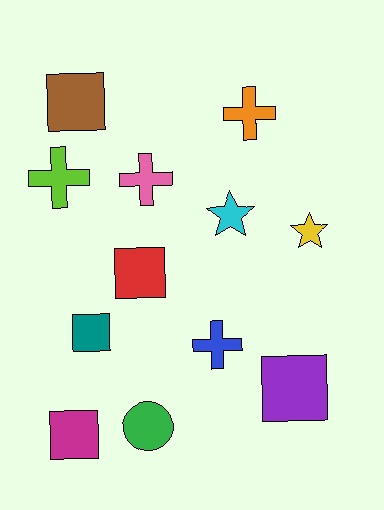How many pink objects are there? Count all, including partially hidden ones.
There is 1 pink object.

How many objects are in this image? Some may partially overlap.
There are 12 objects.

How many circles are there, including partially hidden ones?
There is 1 circle.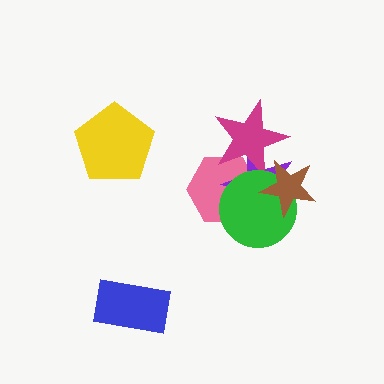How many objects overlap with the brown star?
3 objects overlap with the brown star.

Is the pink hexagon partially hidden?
Yes, it is partially covered by another shape.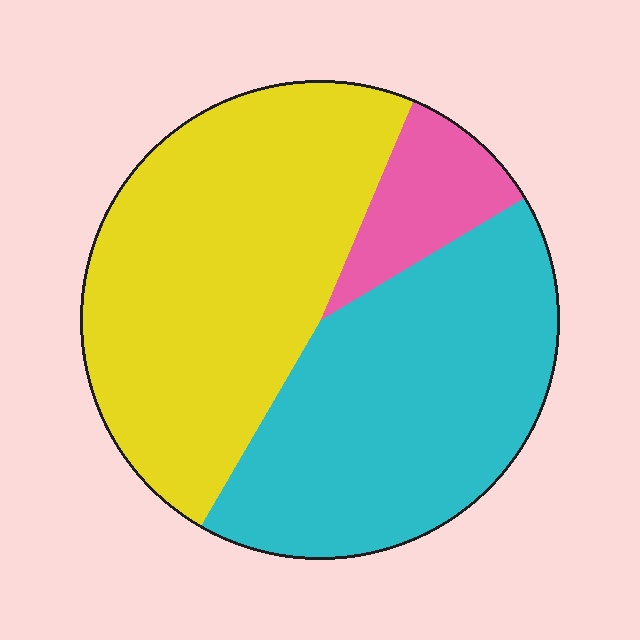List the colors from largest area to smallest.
From largest to smallest: yellow, cyan, pink.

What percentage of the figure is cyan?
Cyan covers about 40% of the figure.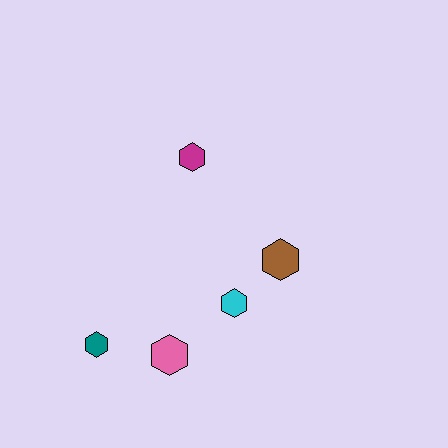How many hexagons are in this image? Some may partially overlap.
There are 5 hexagons.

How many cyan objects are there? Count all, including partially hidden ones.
There is 1 cyan object.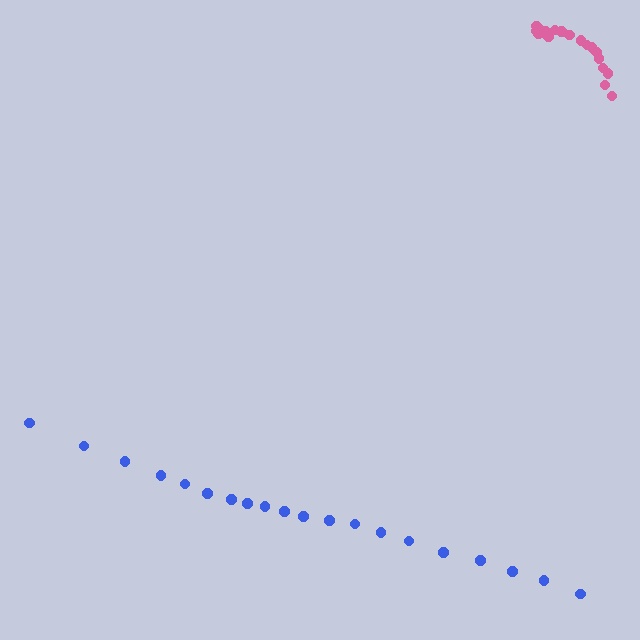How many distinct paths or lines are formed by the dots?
There are 2 distinct paths.